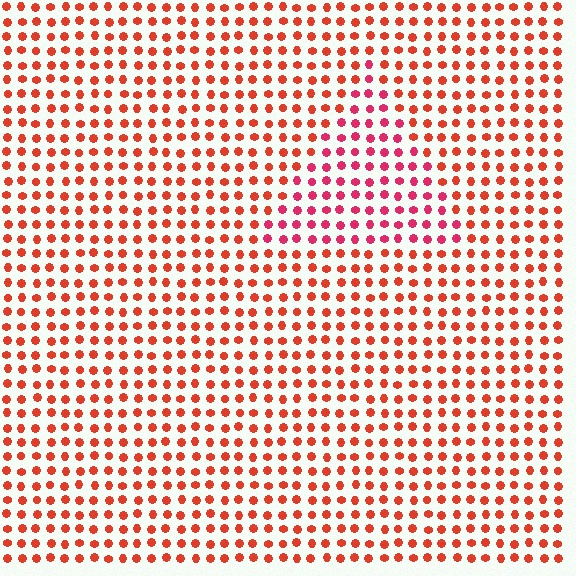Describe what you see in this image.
The image is filled with small red elements in a uniform arrangement. A triangle-shaped region is visible where the elements are tinted to a slightly different hue, forming a subtle color boundary.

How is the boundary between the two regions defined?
The boundary is defined purely by a slight shift in hue (about 27 degrees). Spacing, size, and orientation are identical on both sides.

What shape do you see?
I see a triangle.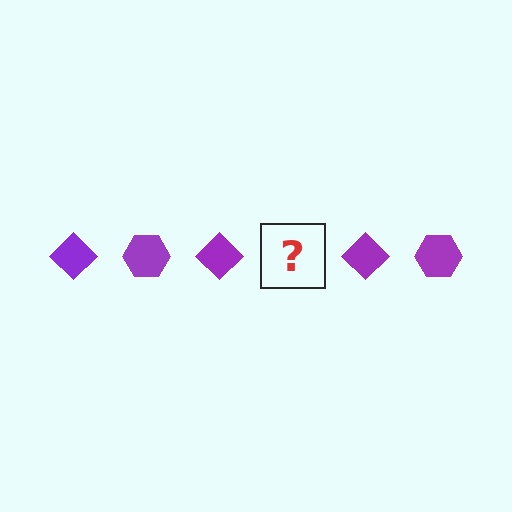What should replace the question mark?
The question mark should be replaced with a purple hexagon.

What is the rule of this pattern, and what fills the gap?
The rule is that the pattern cycles through diamond, hexagon shapes in purple. The gap should be filled with a purple hexagon.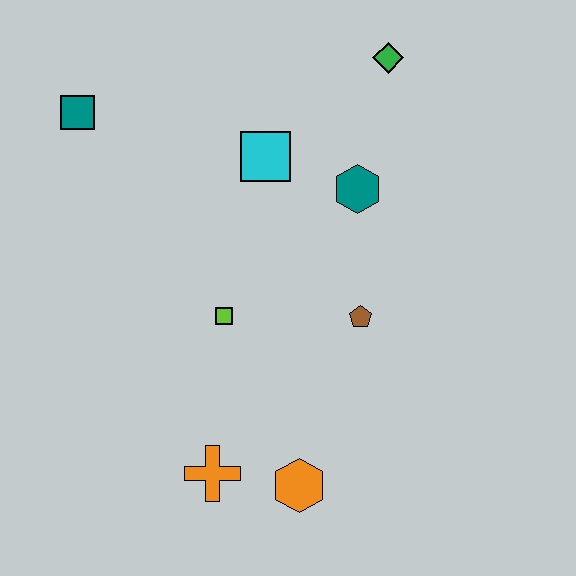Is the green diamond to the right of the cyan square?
Yes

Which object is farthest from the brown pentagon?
The teal square is farthest from the brown pentagon.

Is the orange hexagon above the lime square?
No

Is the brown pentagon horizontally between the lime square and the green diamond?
Yes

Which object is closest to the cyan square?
The teal hexagon is closest to the cyan square.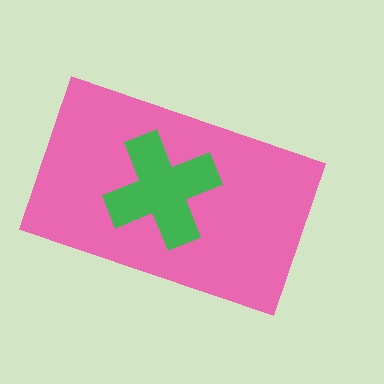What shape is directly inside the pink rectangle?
The green cross.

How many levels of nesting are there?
2.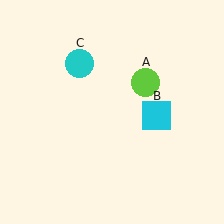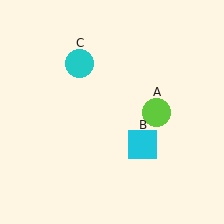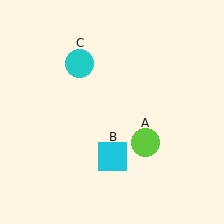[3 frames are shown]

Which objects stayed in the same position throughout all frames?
Cyan circle (object C) remained stationary.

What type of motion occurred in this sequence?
The lime circle (object A), cyan square (object B) rotated clockwise around the center of the scene.